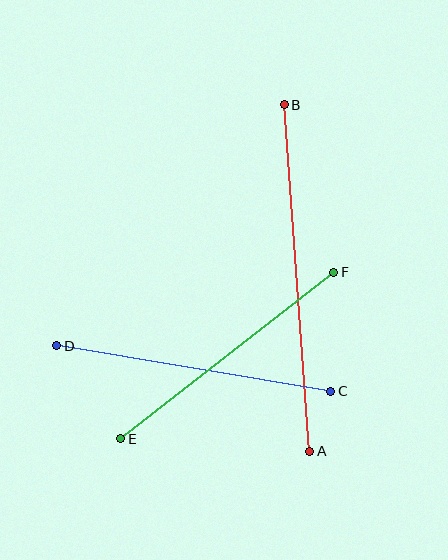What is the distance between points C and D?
The distance is approximately 278 pixels.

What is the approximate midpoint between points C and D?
The midpoint is at approximately (194, 369) pixels.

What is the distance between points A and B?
The distance is approximately 348 pixels.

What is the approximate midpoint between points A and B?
The midpoint is at approximately (297, 278) pixels.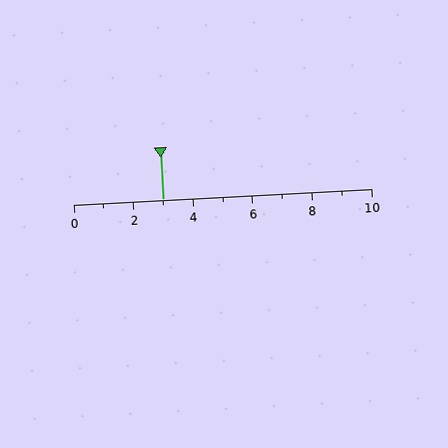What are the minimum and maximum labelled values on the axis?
The axis runs from 0 to 10.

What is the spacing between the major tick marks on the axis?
The major ticks are spaced 2 apart.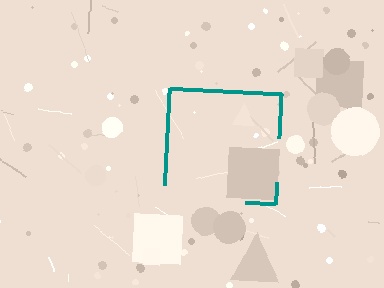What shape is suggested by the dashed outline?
The dashed outline suggests a square.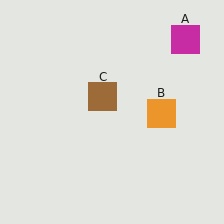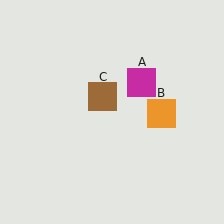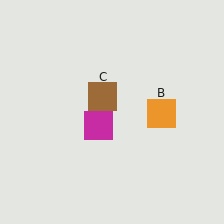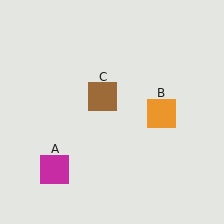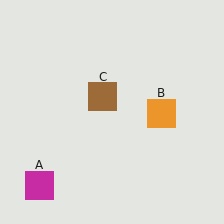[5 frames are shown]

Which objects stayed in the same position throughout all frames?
Orange square (object B) and brown square (object C) remained stationary.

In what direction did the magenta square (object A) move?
The magenta square (object A) moved down and to the left.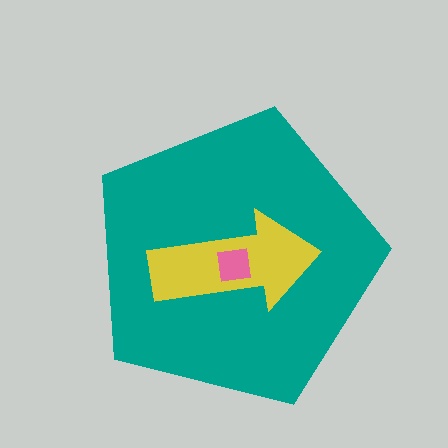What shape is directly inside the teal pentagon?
The yellow arrow.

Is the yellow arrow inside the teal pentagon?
Yes.